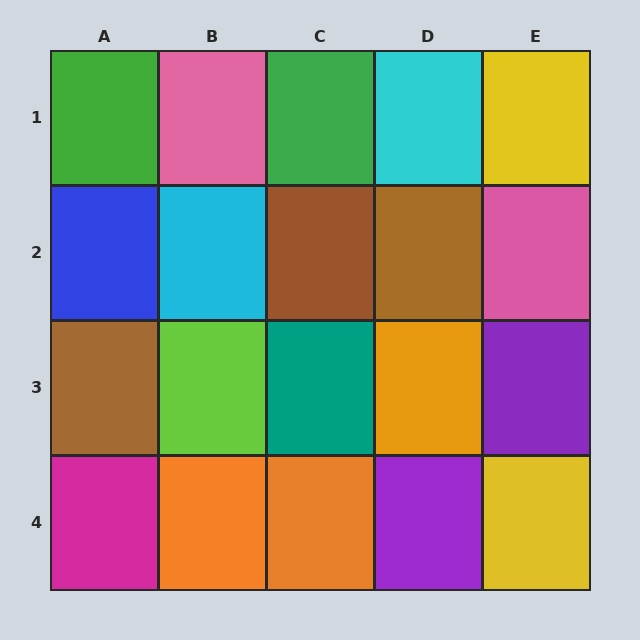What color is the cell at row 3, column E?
Purple.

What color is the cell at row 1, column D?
Cyan.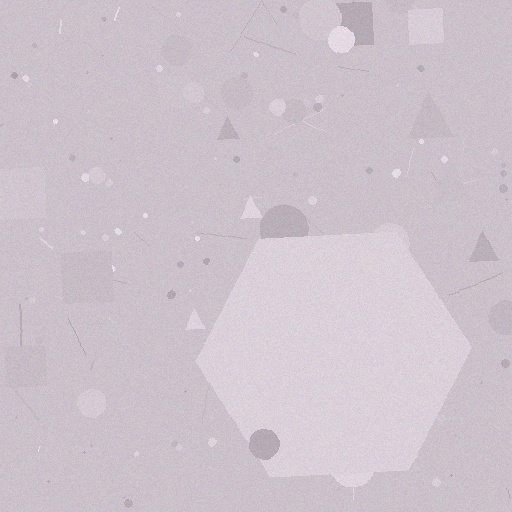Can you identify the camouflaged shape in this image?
The camouflaged shape is a hexagon.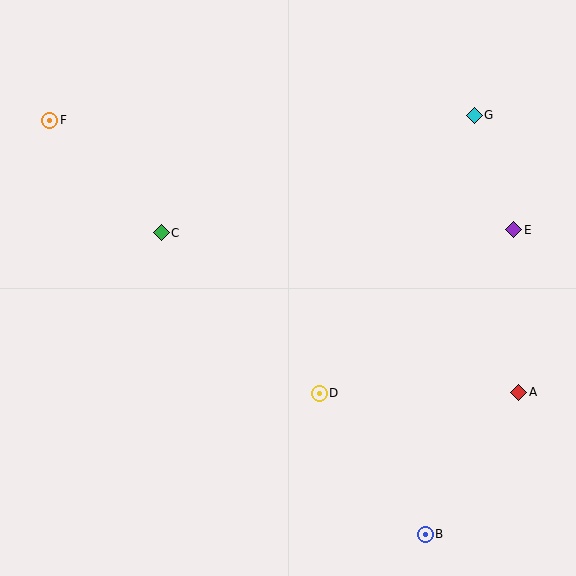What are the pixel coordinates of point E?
Point E is at (514, 230).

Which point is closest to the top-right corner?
Point G is closest to the top-right corner.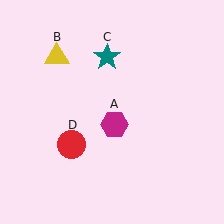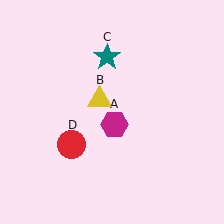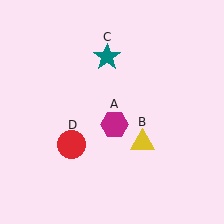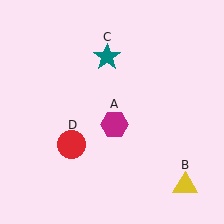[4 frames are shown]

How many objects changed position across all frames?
1 object changed position: yellow triangle (object B).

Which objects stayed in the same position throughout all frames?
Magenta hexagon (object A) and teal star (object C) and red circle (object D) remained stationary.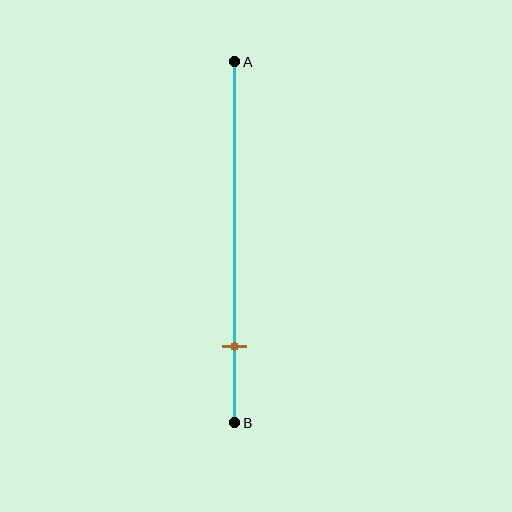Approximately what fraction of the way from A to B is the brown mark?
The brown mark is approximately 80% of the way from A to B.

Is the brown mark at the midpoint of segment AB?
No, the mark is at about 80% from A, not at the 50% midpoint.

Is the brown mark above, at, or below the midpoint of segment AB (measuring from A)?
The brown mark is below the midpoint of segment AB.